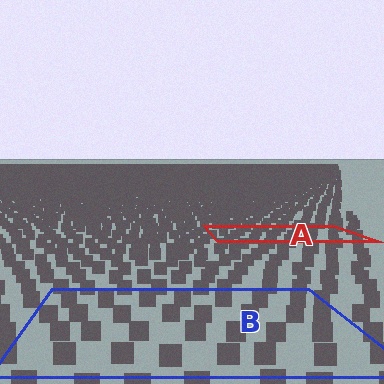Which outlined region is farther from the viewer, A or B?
Region A is farther from the viewer — the texture elements inside it appear smaller and more densely packed.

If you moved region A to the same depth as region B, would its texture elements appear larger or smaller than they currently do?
They would appear larger. At a closer depth, the same texture elements are projected at a bigger on-screen size.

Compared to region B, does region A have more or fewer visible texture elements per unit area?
Region A has more texture elements per unit area — they are packed more densely because it is farther away.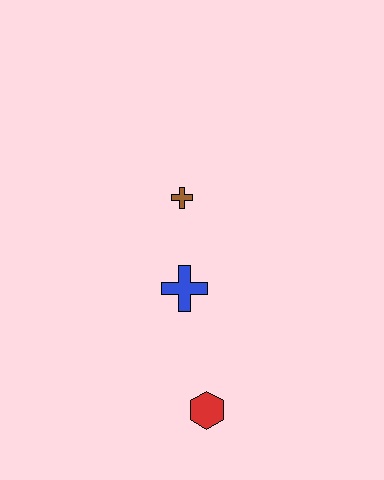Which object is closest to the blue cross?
The brown cross is closest to the blue cross.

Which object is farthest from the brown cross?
The red hexagon is farthest from the brown cross.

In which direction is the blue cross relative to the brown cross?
The blue cross is below the brown cross.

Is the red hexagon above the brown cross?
No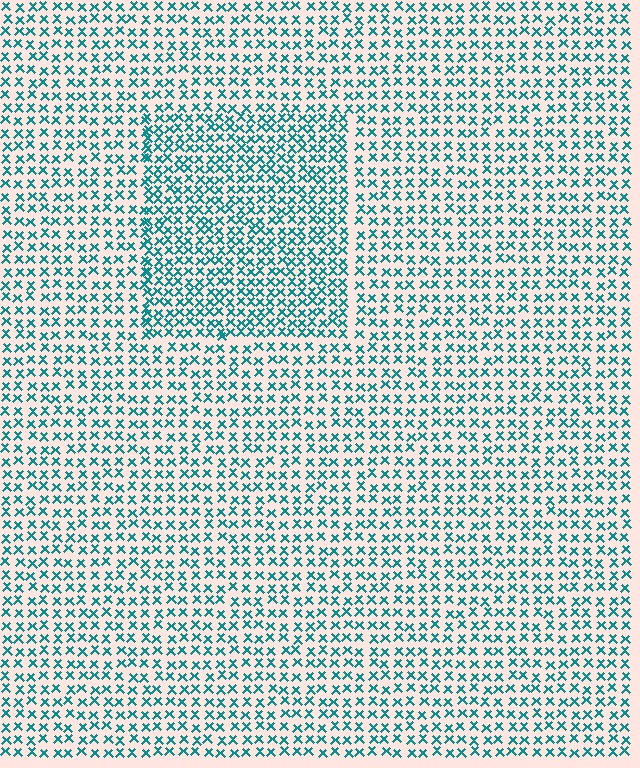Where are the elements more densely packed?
The elements are more densely packed inside the rectangle boundary.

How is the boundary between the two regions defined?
The boundary is defined by a change in element density (approximately 1.5x ratio). All elements are the same color, size, and shape.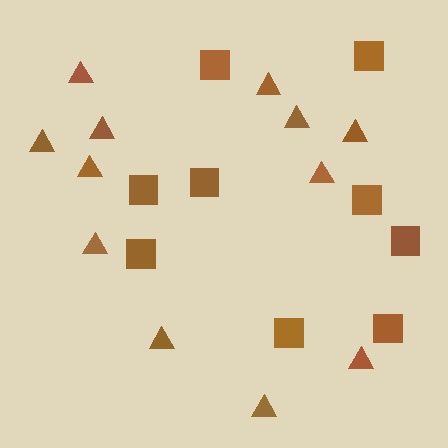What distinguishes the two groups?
There are 2 groups: one group of squares (9) and one group of triangles (12).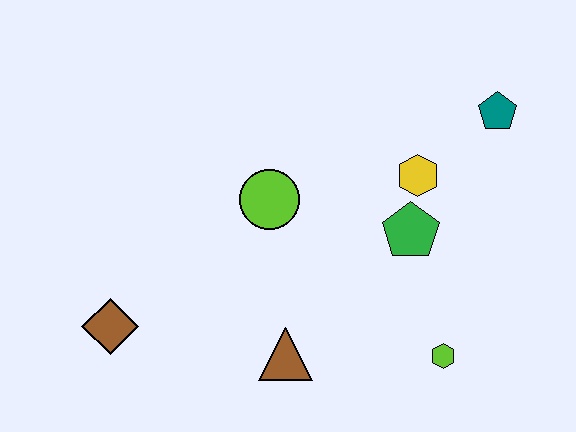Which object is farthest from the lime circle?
The teal pentagon is farthest from the lime circle.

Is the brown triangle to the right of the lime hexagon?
No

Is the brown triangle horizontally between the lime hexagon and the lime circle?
Yes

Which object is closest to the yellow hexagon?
The green pentagon is closest to the yellow hexagon.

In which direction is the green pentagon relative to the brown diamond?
The green pentagon is to the right of the brown diamond.